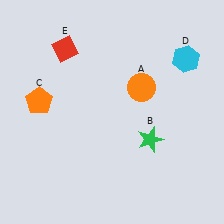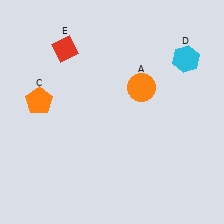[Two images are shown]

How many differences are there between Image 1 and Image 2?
There is 1 difference between the two images.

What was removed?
The green star (B) was removed in Image 2.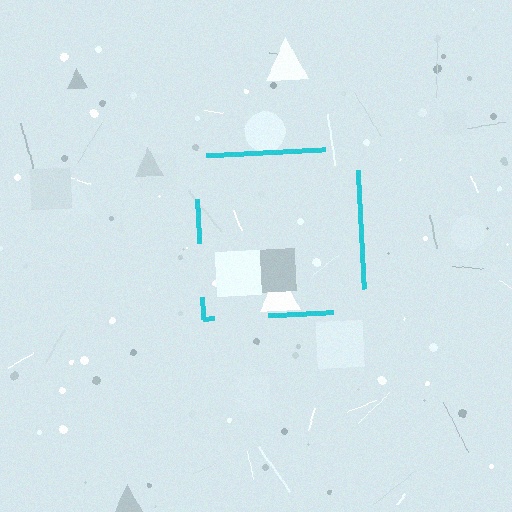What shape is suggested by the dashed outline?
The dashed outline suggests a square.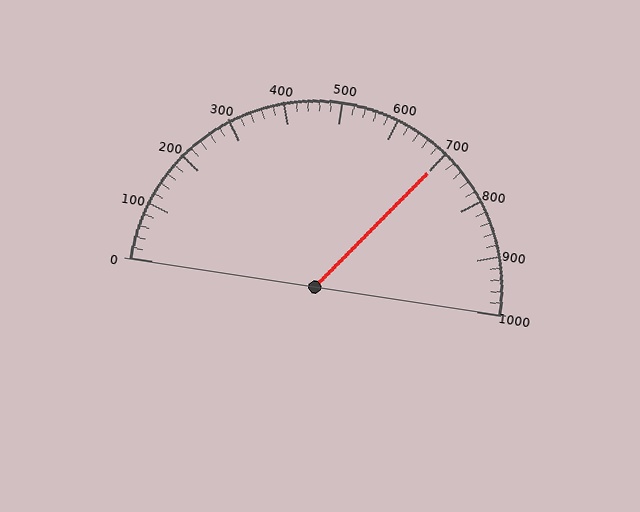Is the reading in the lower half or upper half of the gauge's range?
The reading is in the upper half of the range (0 to 1000).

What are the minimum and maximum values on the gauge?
The gauge ranges from 0 to 1000.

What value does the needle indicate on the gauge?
The needle indicates approximately 700.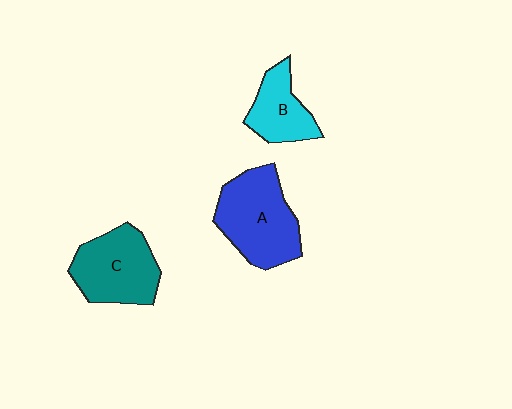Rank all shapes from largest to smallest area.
From largest to smallest: A (blue), C (teal), B (cyan).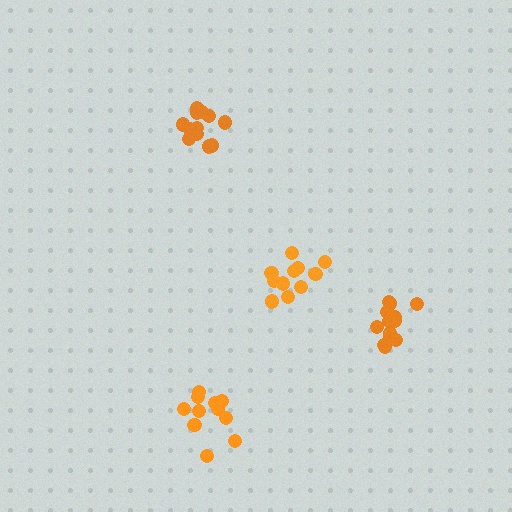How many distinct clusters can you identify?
There are 4 distinct clusters.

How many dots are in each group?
Group 1: 13 dots, Group 2: 11 dots, Group 3: 13 dots, Group 4: 11 dots (48 total).